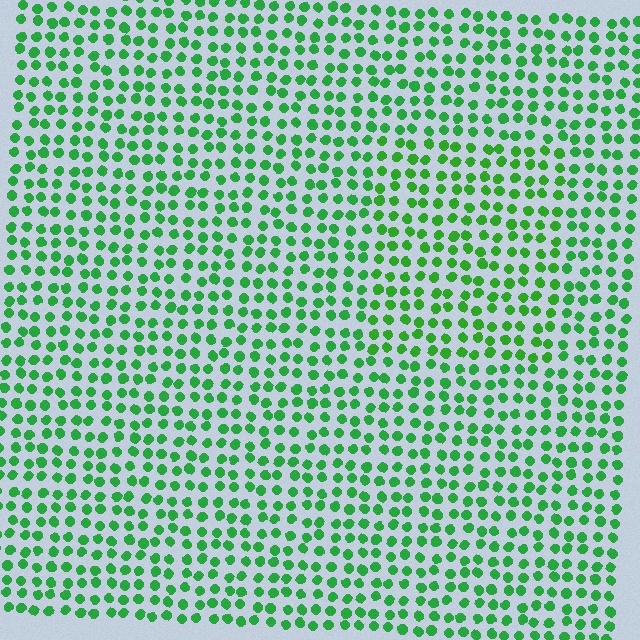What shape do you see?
I see a rectangle.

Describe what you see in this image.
The image is filled with small green elements in a uniform arrangement. A rectangle-shaped region is visible where the elements are tinted to a slightly different hue, forming a subtle color boundary.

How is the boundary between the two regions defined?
The boundary is defined purely by a slight shift in hue (about 14 degrees). Spacing, size, and orientation are identical on both sides.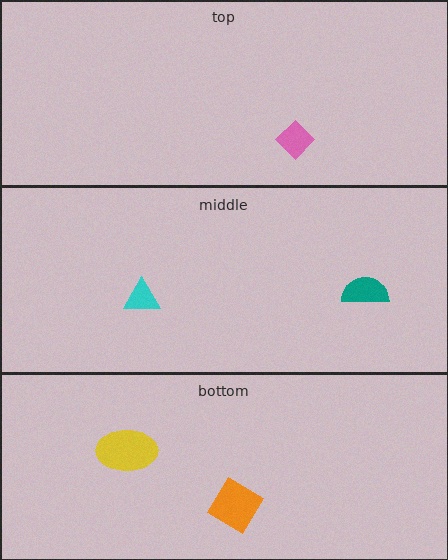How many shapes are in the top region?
1.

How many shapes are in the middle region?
2.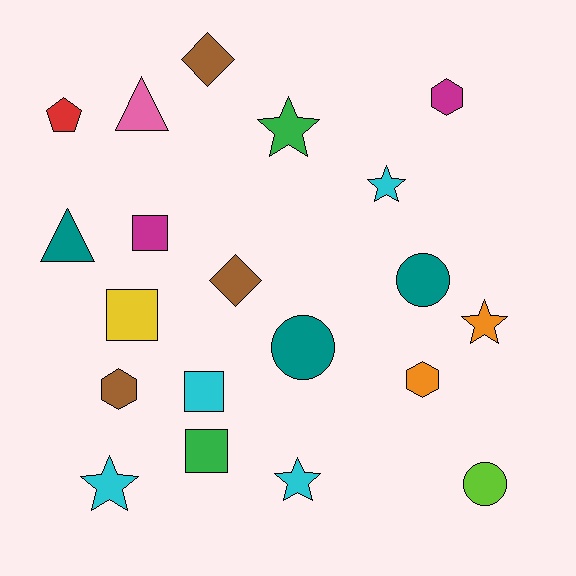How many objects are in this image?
There are 20 objects.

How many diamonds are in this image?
There are 2 diamonds.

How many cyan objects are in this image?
There are 4 cyan objects.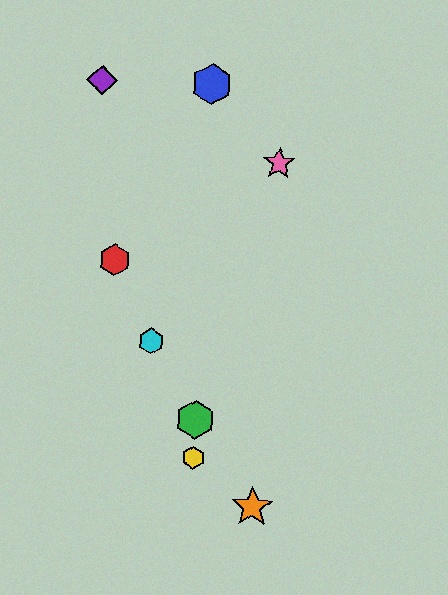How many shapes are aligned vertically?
3 shapes (the blue hexagon, the green hexagon, the yellow hexagon) are aligned vertically.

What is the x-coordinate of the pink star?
The pink star is at x≈279.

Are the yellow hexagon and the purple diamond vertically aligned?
No, the yellow hexagon is at x≈193 and the purple diamond is at x≈102.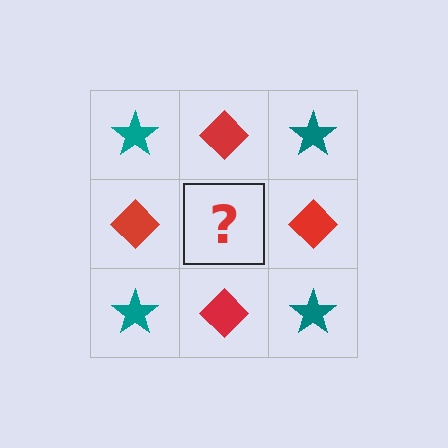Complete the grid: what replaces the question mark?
The question mark should be replaced with a teal star.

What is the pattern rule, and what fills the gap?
The rule is that it alternates teal star and red diamond in a checkerboard pattern. The gap should be filled with a teal star.